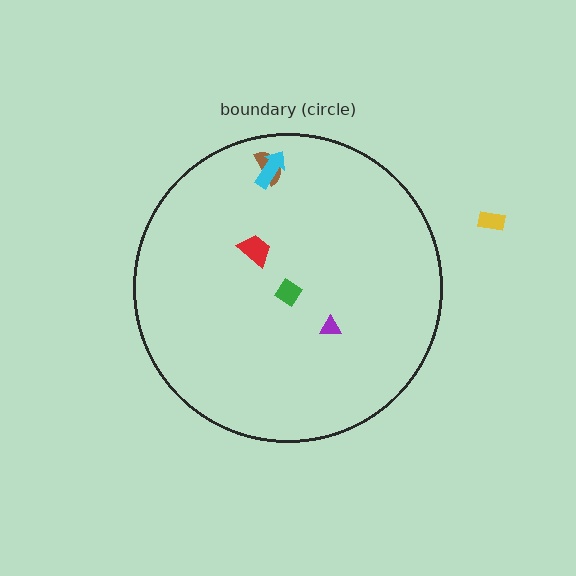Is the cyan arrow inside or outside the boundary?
Inside.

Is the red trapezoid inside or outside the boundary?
Inside.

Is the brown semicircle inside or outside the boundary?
Inside.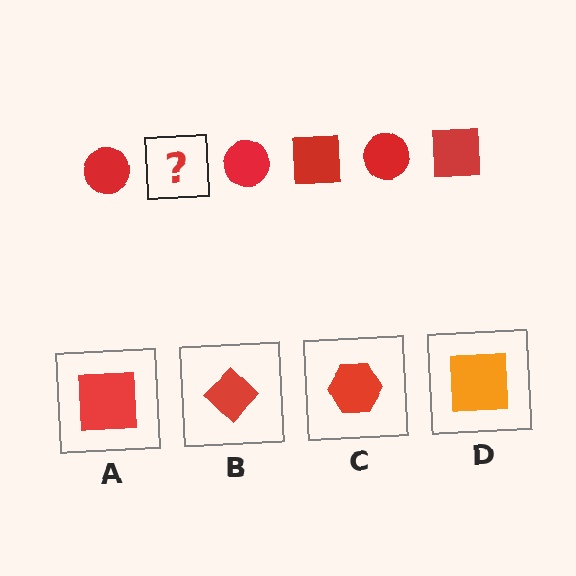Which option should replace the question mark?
Option A.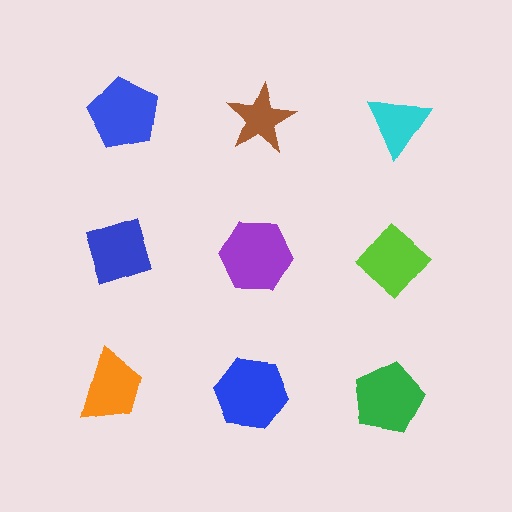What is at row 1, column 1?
A blue pentagon.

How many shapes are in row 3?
3 shapes.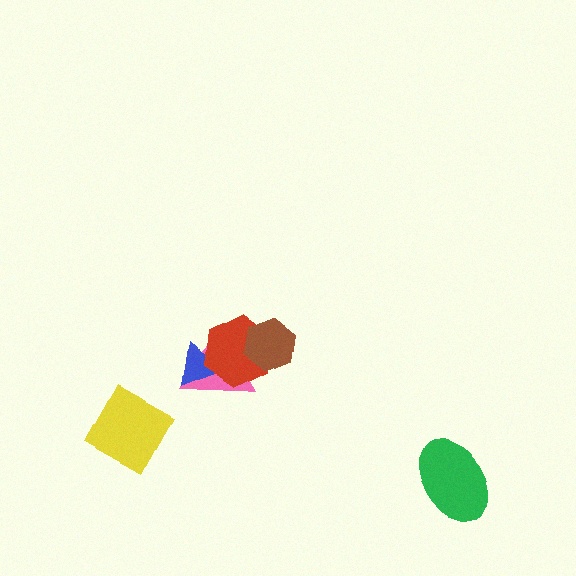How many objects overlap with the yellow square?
0 objects overlap with the yellow square.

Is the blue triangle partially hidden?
Yes, it is partially covered by another shape.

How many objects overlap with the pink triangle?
3 objects overlap with the pink triangle.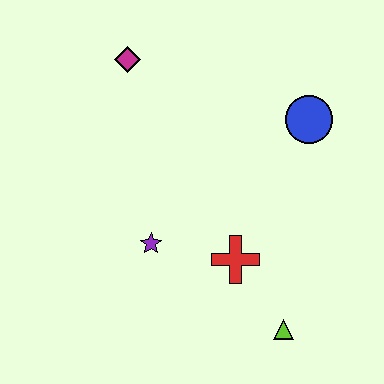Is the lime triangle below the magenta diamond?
Yes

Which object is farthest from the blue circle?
The lime triangle is farthest from the blue circle.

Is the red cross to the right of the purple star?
Yes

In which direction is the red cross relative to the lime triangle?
The red cross is above the lime triangle.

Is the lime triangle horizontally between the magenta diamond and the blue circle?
Yes